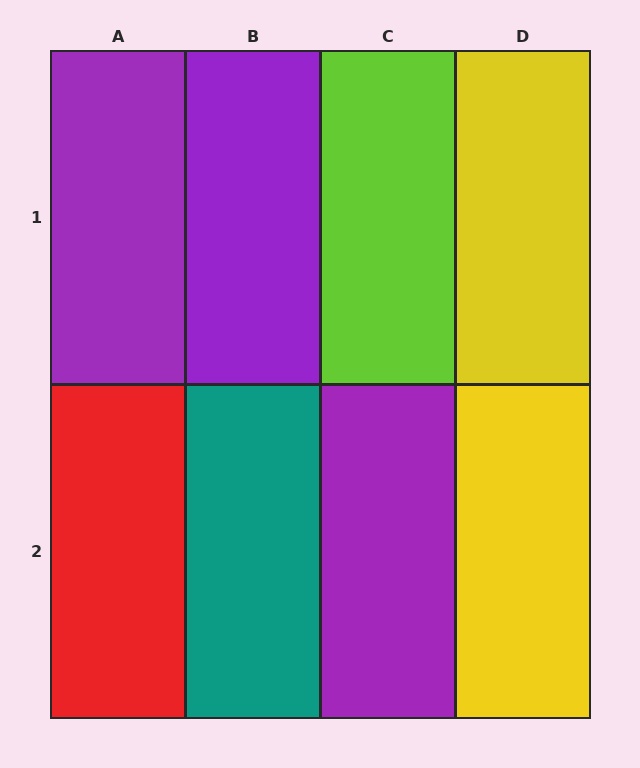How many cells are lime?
1 cell is lime.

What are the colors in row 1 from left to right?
Purple, purple, lime, yellow.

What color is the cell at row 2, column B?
Teal.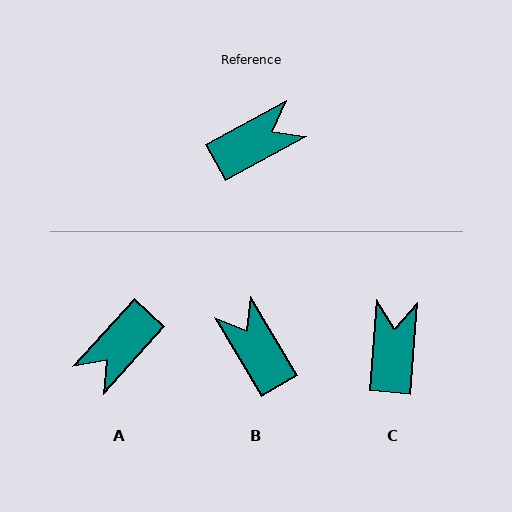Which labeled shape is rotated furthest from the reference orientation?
A, about 161 degrees away.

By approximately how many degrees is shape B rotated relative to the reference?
Approximately 92 degrees counter-clockwise.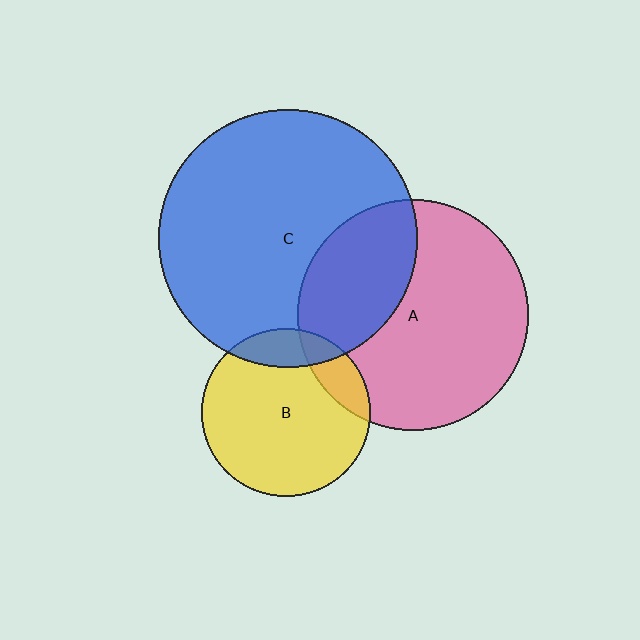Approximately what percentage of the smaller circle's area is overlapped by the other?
Approximately 15%.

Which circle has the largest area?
Circle C (blue).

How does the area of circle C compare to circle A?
Approximately 1.3 times.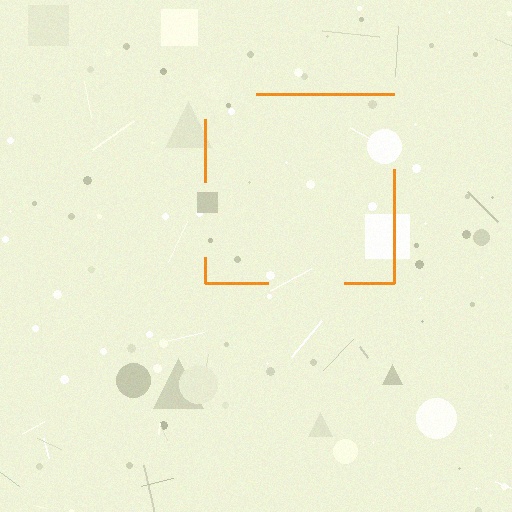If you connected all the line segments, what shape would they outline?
They would outline a square.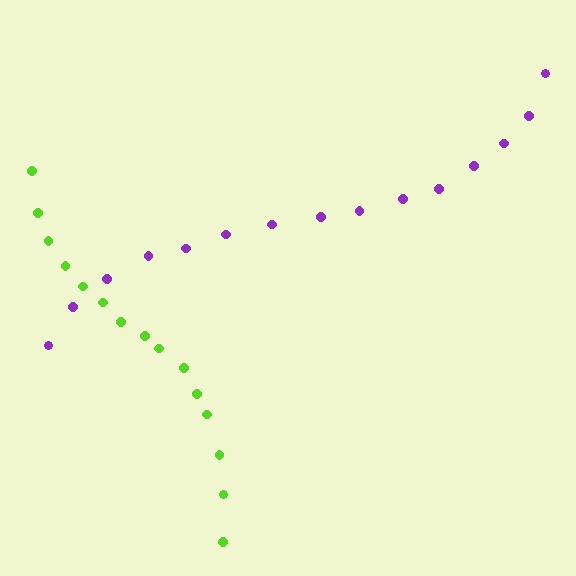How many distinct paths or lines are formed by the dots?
There are 2 distinct paths.